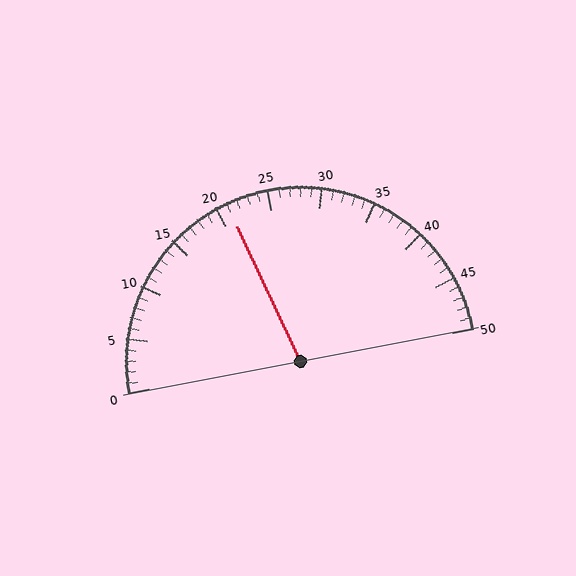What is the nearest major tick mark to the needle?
The nearest major tick mark is 20.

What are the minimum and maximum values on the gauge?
The gauge ranges from 0 to 50.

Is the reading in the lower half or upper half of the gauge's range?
The reading is in the lower half of the range (0 to 50).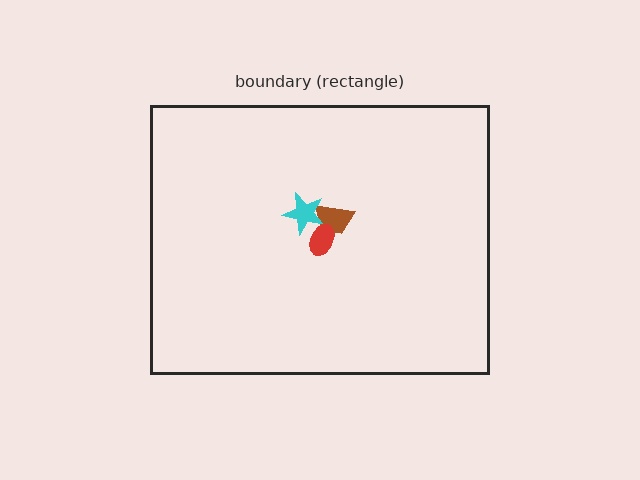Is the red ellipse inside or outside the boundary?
Inside.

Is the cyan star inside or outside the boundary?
Inside.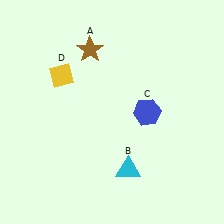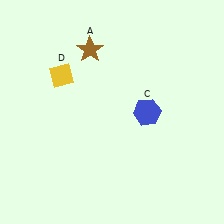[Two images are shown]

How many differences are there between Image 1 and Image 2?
There is 1 difference between the two images.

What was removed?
The cyan triangle (B) was removed in Image 2.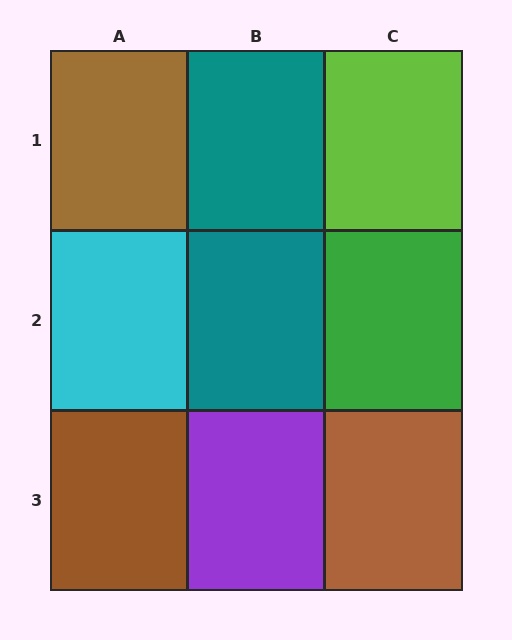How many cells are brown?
3 cells are brown.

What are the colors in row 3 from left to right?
Brown, purple, brown.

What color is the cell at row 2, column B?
Teal.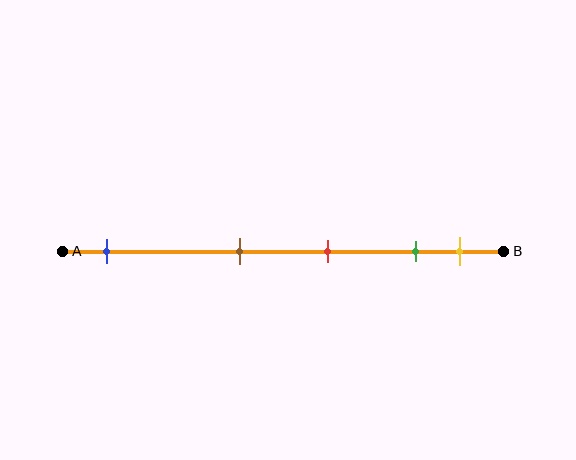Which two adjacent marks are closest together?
The green and yellow marks are the closest adjacent pair.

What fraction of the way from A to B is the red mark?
The red mark is approximately 60% (0.6) of the way from A to B.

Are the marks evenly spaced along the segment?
No, the marks are not evenly spaced.